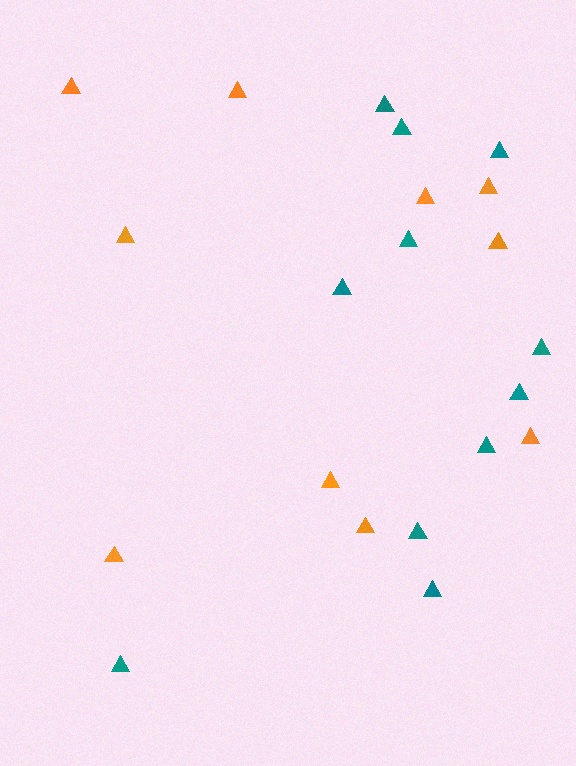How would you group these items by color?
There are 2 groups: one group of orange triangles (10) and one group of teal triangles (11).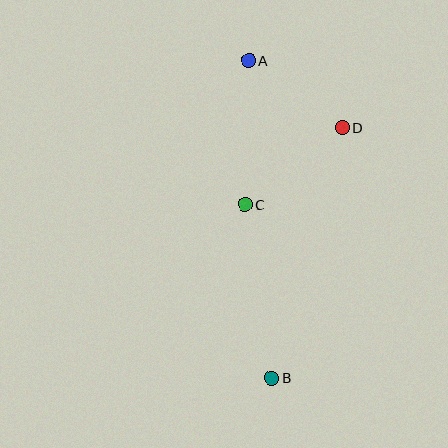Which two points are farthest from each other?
Points A and B are farthest from each other.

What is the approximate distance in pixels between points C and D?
The distance between C and D is approximately 124 pixels.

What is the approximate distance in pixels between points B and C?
The distance between B and C is approximately 176 pixels.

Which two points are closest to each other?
Points A and D are closest to each other.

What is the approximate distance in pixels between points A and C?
The distance between A and C is approximately 144 pixels.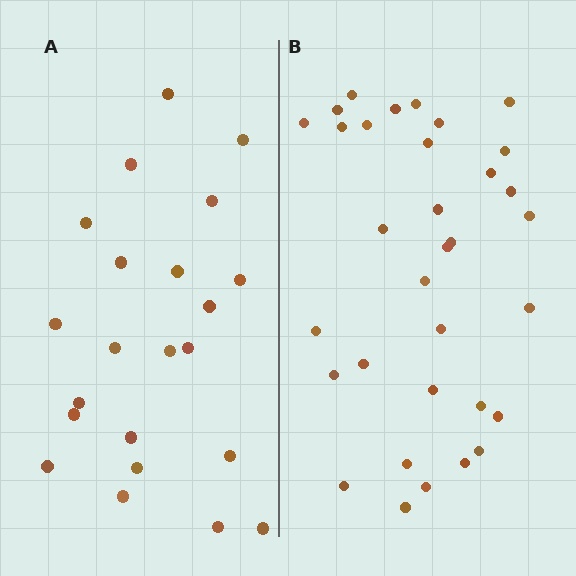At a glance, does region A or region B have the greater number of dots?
Region B (the right region) has more dots.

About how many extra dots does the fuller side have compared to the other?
Region B has roughly 12 or so more dots than region A.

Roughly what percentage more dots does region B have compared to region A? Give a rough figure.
About 50% more.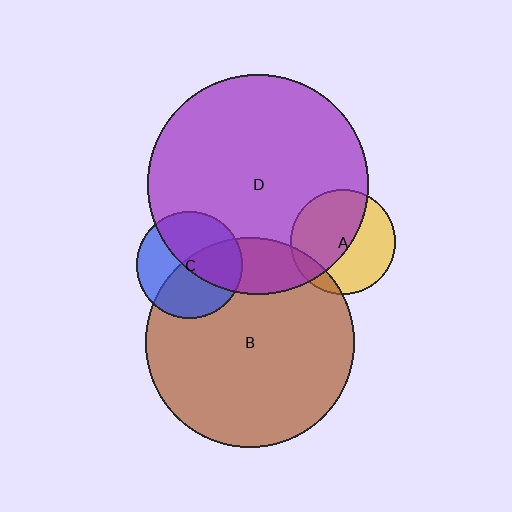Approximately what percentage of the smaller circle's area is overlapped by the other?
Approximately 15%.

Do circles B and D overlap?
Yes.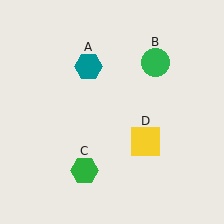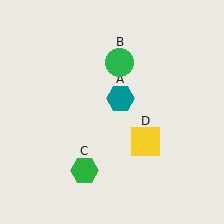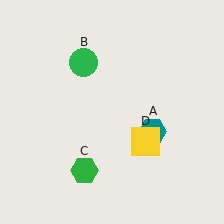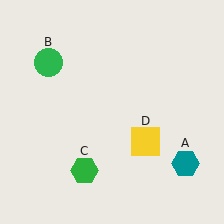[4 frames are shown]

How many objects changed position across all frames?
2 objects changed position: teal hexagon (object A), green circle (object B).